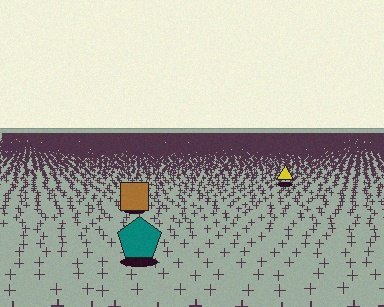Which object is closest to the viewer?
The teal pentagon is closest. The texture marks near it are larger and more spread out.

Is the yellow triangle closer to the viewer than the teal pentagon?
No. The teal pentagon is closer — you can tell from the texture gradient: the ground texture is coarser near it.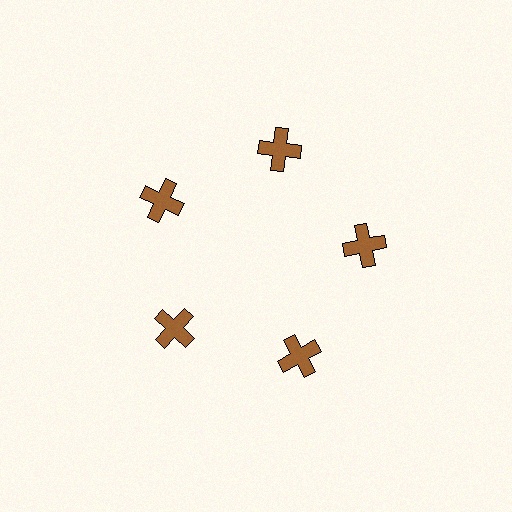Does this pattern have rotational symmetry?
Yes, this pattern has 5-fold rotational symmetry. It looks the same after rotating 72 degrees around the center.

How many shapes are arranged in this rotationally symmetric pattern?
There are 5 shapes, arranged in 5 groups of 1.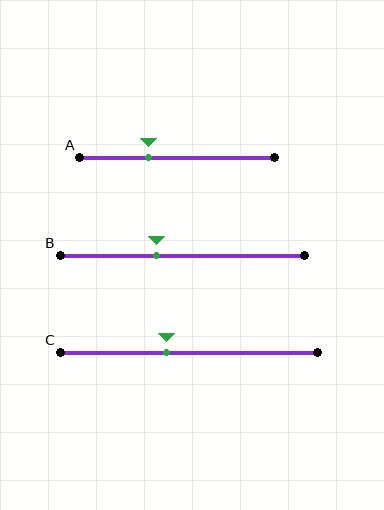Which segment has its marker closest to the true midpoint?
Segment C has its marker closest to the true midpoint.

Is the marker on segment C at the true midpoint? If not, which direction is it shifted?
No, the marker on segment C is shifted to the left by about 9% of the segment length.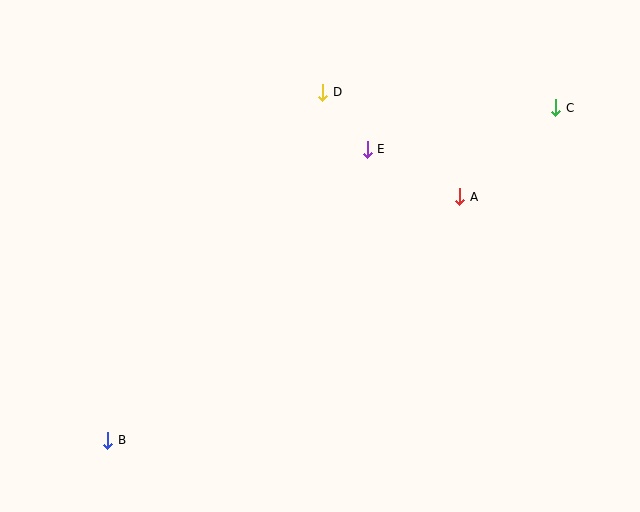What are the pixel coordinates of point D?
Point D is at (323, 92).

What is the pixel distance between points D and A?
The distance between D and A is 173 pixels.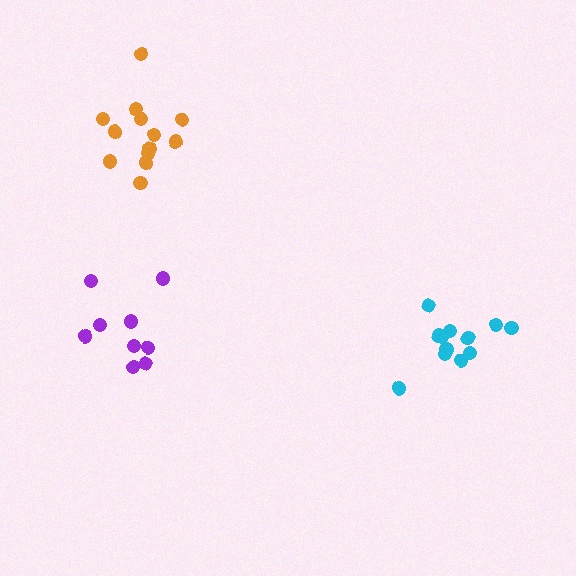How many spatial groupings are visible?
There are 3 spatial groupings.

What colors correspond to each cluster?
The clusters are colored: cyan, orange, purple.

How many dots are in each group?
Group 1: 12 dots, Group 2: 13 dots, Group 3: 9 dots (34 total).